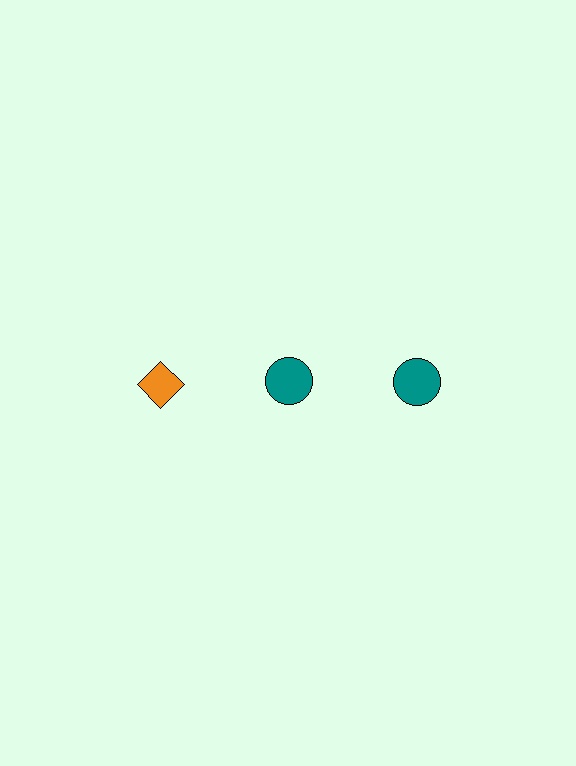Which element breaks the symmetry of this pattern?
The orange diamond in the top row, leftmost column breaks the symmetry. All other shapes are teal circles.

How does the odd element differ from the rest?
It differs in both color (orange instead of teal) and shape (diamond instead of circle).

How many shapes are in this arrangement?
There are 3 shapes arranged in a grid pattern.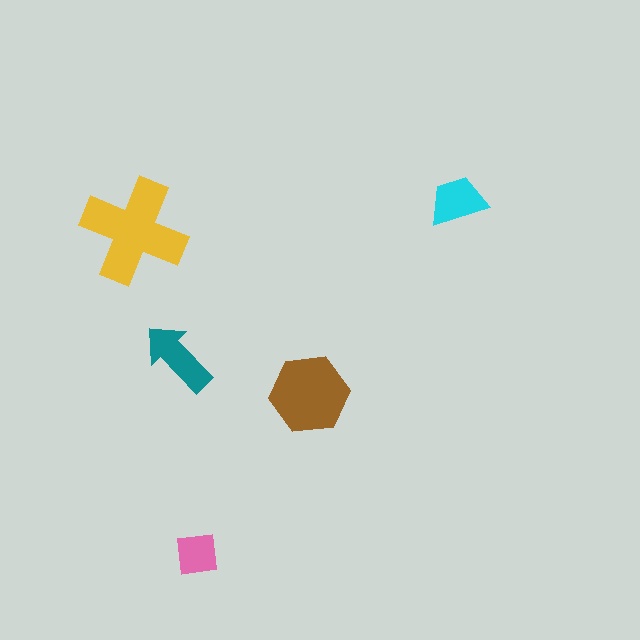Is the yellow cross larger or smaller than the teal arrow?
Larger.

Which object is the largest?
The yellow cross.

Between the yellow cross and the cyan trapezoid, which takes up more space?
The yellow cross.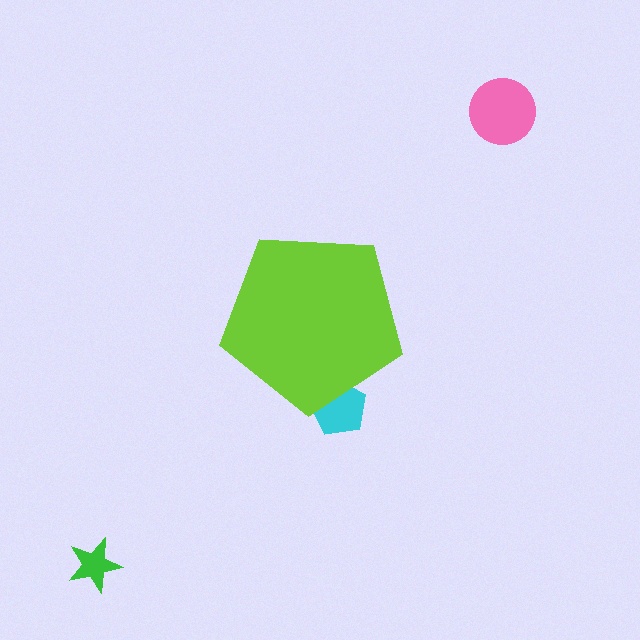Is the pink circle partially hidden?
No, the pink circle is fully visible.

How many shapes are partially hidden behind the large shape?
1 shape is partially hidden.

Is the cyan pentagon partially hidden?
Yes, the cyan pentagon is partially hidden behind the lime pentagon.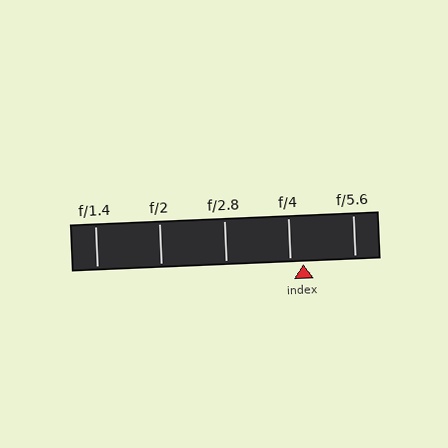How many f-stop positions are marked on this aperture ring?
There are 5 f-stop positions marked.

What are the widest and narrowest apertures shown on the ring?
The widest aperture shown is f/1.4 and the narrowest is f/5.6.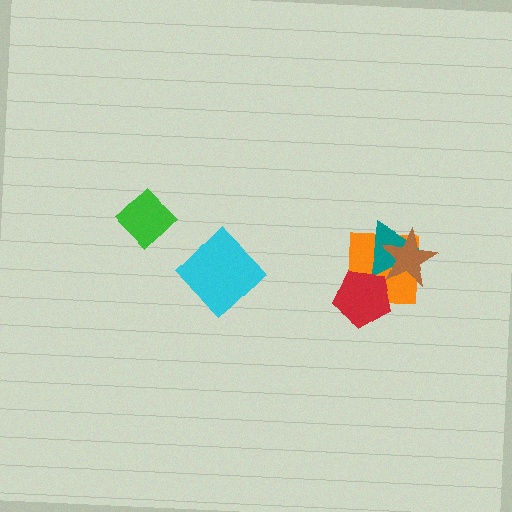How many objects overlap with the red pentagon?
1 object overlaps with the red pentagon.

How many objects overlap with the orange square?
3 objects overlap with the orange square.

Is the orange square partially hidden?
Yes, it is partially covered by another shape.